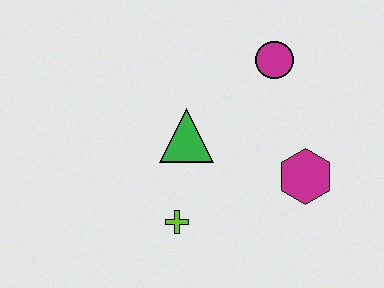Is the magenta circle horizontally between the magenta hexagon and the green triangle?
Yes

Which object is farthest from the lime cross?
The magenta circle is farthest from the lime cross.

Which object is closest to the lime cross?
The green triangle is closest to the lime cross.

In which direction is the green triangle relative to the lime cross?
The green triangle is above the lime cross.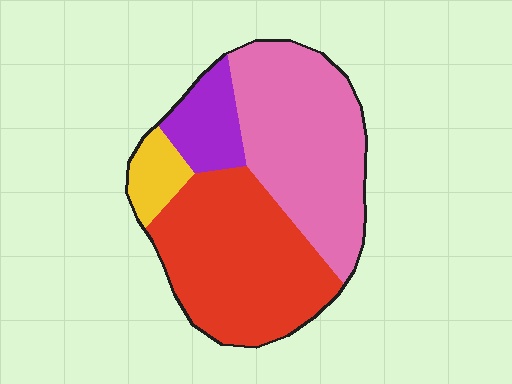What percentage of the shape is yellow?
Yellow covers roughly 5% of the shape.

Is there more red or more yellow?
Red.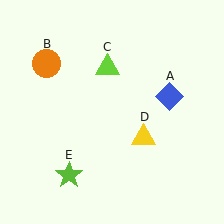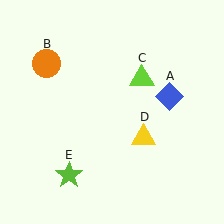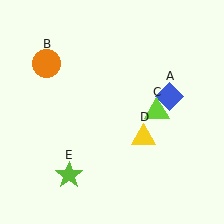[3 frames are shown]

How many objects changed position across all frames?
1 object changed position: lime triangle (object C).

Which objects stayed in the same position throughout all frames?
Blue diamond (object A) and orange circle (object B) and yellow triangle (object D) and lime star (object E) remained stationary.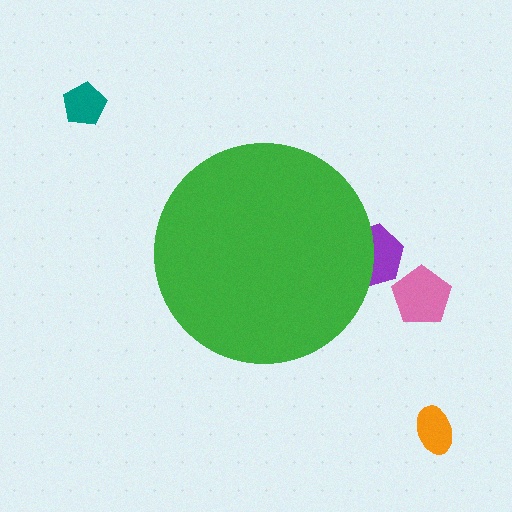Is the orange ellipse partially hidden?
No, the orange ellipse is fully visible.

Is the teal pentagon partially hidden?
No, the teal pentagon is fully visible.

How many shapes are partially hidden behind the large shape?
1 shape is partially hidden.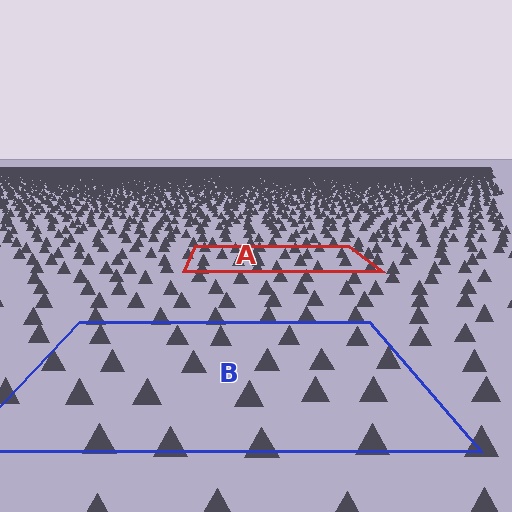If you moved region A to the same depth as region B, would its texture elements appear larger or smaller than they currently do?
They would appear larger. At a closer depth, the same texture elements are projected at a bigger on-screen size.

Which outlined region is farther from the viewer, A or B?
Region A is farther from the viewer — the texture elements inside it appear smaller and more densely packed.